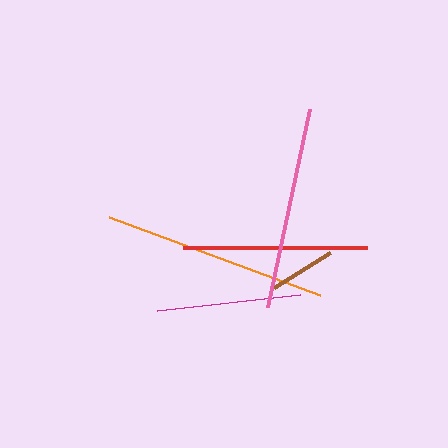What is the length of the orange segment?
The orange segment is approximately 225 pixels long.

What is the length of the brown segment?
The brown segment is approximately 66 pixels long.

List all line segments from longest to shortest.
From longest to shortest: orange, pink, red, magenta, brown.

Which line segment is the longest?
The orange line is the longest at approximately 225 pixels.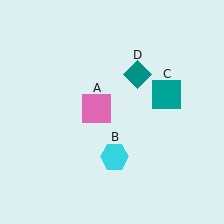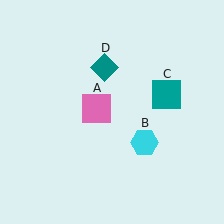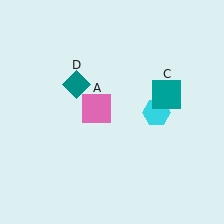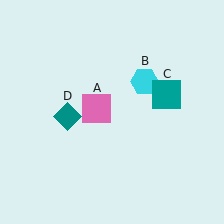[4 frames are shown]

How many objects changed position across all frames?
2 objects changed position: cyan hexagon (object B), teal diamond (object D).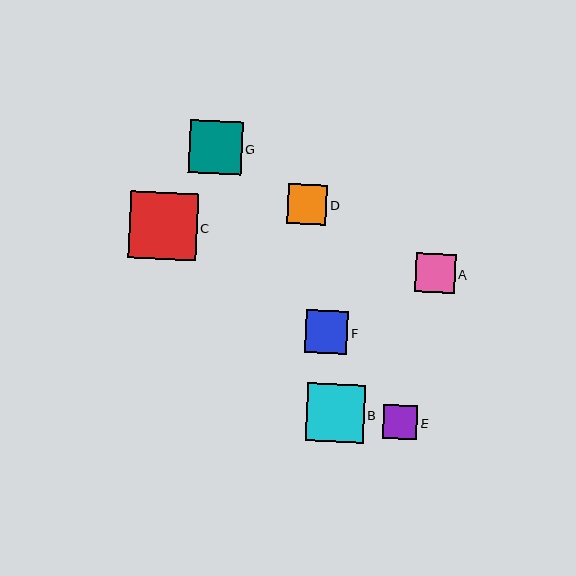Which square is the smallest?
Square E is the smallest with a size of approximately 34 pixels.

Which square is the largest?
Square C is the largest with a size of approximately 67 pixels.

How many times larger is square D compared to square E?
Square D is approximately 1.1 times the size of square E.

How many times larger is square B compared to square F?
Square B is approximately 1.4 times the size of square F.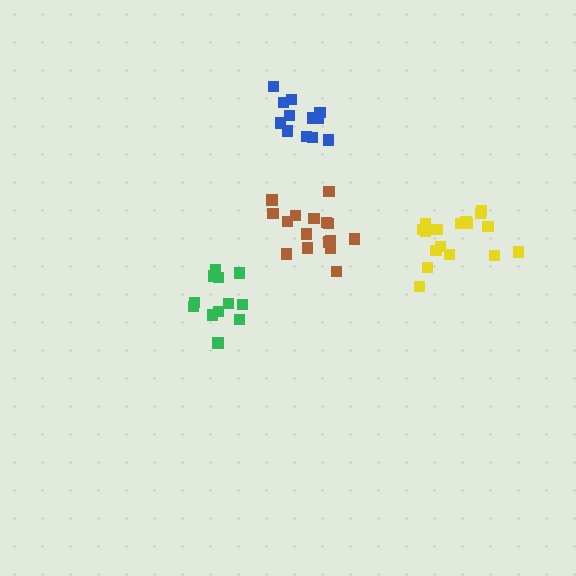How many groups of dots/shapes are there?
There are 4 groups.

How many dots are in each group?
Group 1: 12 dots, Group 2: 16 dots, Group 3: 17 dots, Group 4: 12 dots (57 total).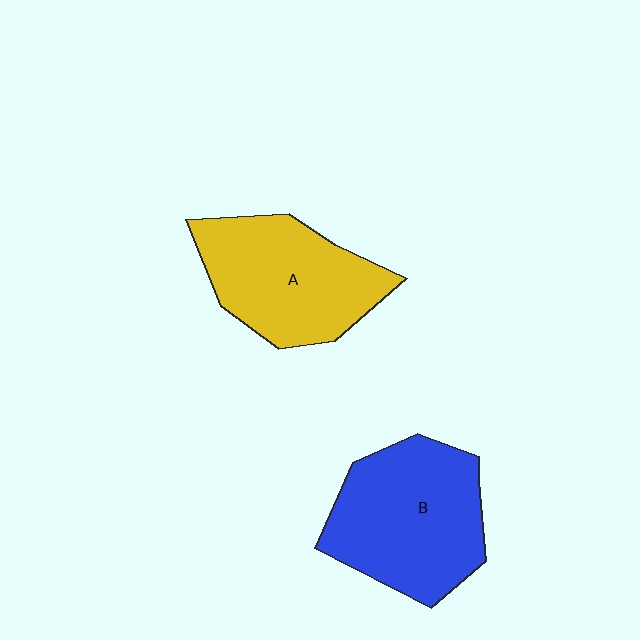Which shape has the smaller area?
Shape A (yellow).